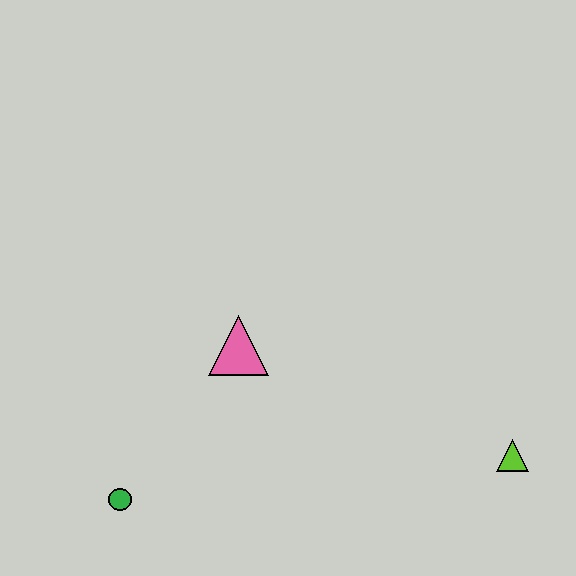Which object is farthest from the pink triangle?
The lime triangle is farthest from the pink triangle.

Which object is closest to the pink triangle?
The green circle is closest to the pink triangle.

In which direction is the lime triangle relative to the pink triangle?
The lime triangle is to the right of the pink triangle.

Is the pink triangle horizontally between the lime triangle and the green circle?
Yes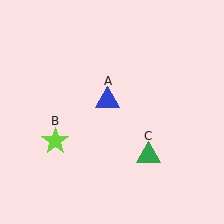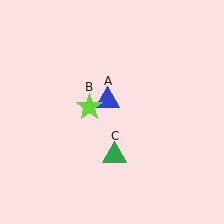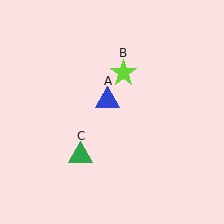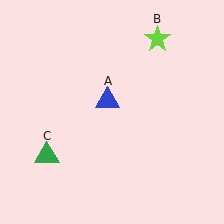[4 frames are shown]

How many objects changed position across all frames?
2 objects changed position: lime star (object B), green triangle (object C).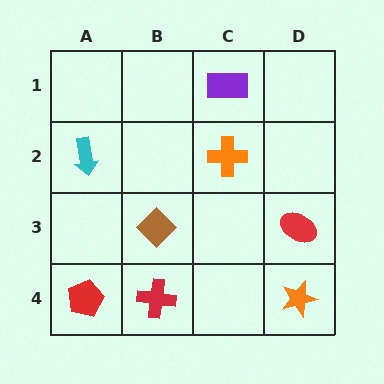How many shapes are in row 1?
1 shape.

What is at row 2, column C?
An orange cross.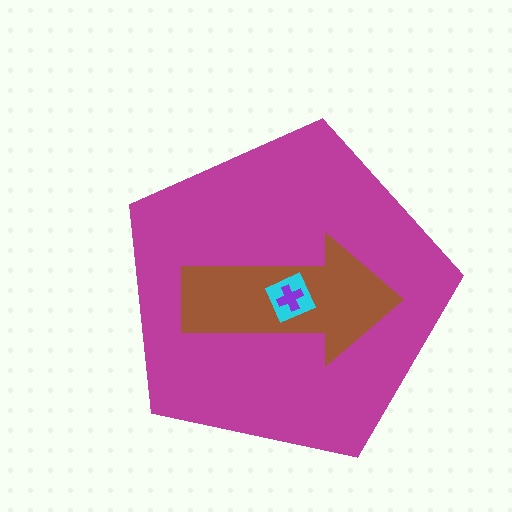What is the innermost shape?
The purple cross.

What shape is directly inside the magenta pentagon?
The brown arrow.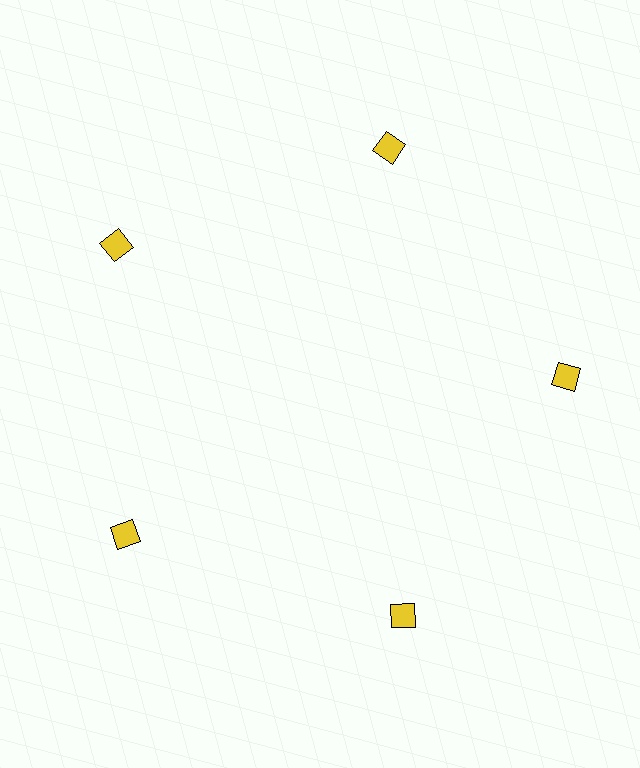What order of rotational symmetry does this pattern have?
This pattern has 5-fold rotational symmetry.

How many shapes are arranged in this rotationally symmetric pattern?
There are 5 shapes, arranged in 5 groups of 1.